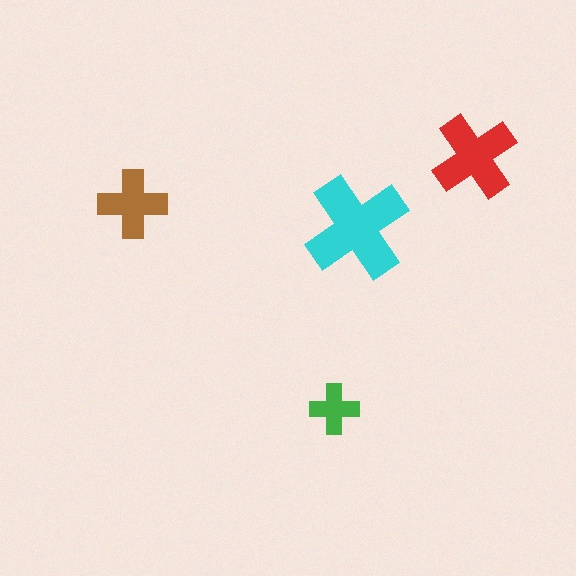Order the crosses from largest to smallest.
the cyan one, the red one, the brown one, the green one.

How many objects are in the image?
There are 4 objects in the image.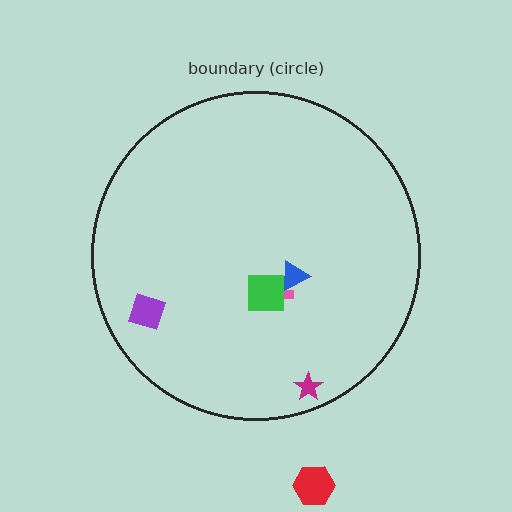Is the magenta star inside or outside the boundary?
Inside.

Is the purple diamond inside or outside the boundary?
Inside.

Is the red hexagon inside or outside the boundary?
Outside.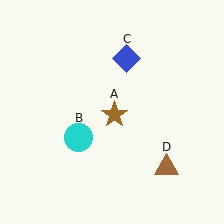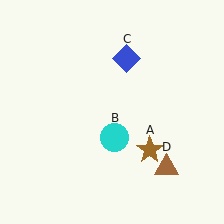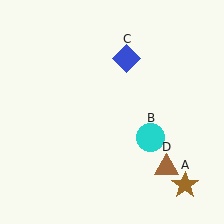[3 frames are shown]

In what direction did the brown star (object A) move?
The brown star (object A) moved down and to the right.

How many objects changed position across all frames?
2 objects changed position: brown star (object A), cyan circle (object B).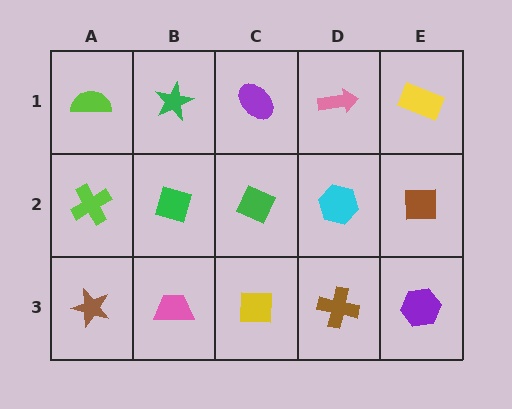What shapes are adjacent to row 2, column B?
A green star (row 1, column B), a pink trapezoid (row 3, column B), a lime cross (row 2, column A), a green diamond (row 2, column C).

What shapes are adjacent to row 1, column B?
A green diamond (row 2, column B), a lime semicircle (row 1, column A), a purple ellipse (row 1, column C).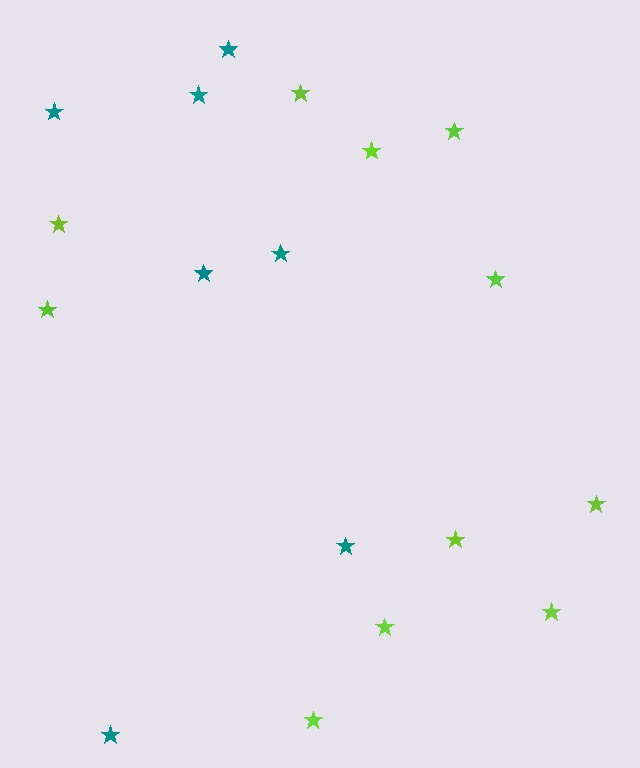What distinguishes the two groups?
There are 2 groups: one group of teal stars (7) and one group of lime stars (11).